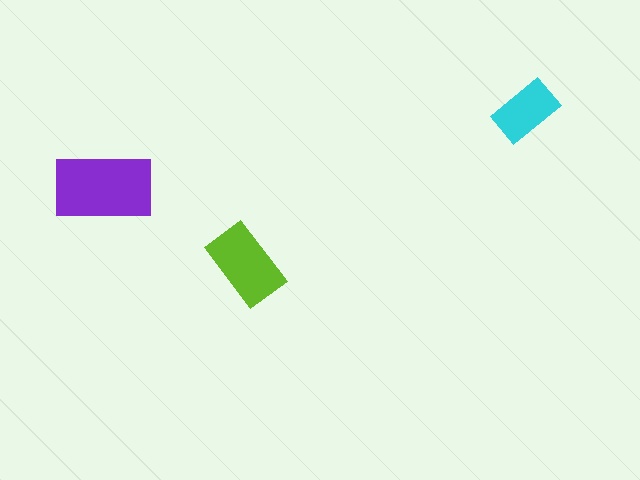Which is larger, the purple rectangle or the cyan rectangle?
The purple one.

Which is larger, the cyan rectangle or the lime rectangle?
The lime one.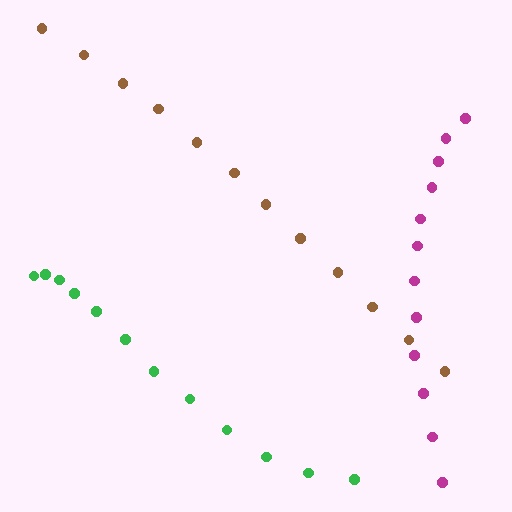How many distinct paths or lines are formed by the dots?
There are 3 distinct paths.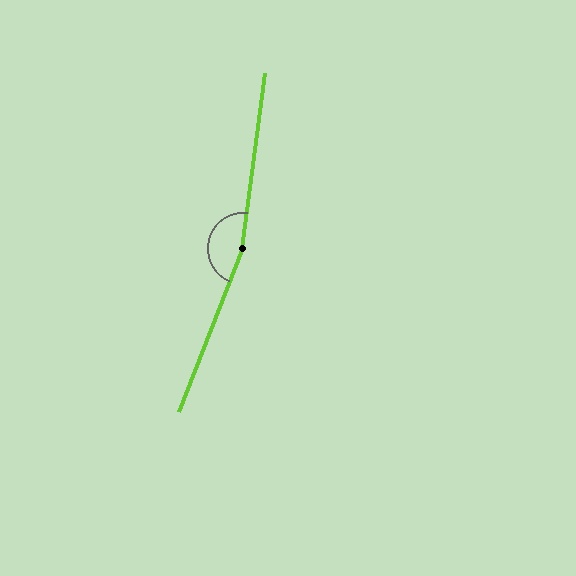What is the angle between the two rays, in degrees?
Approximately 166 degrees.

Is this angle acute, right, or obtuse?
It is obtuse.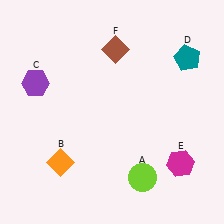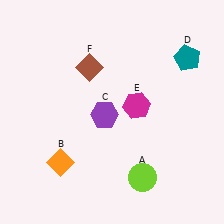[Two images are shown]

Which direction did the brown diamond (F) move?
The brown diamond (F) moved left.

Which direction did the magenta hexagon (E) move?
The magenta hexagon (E) moved up.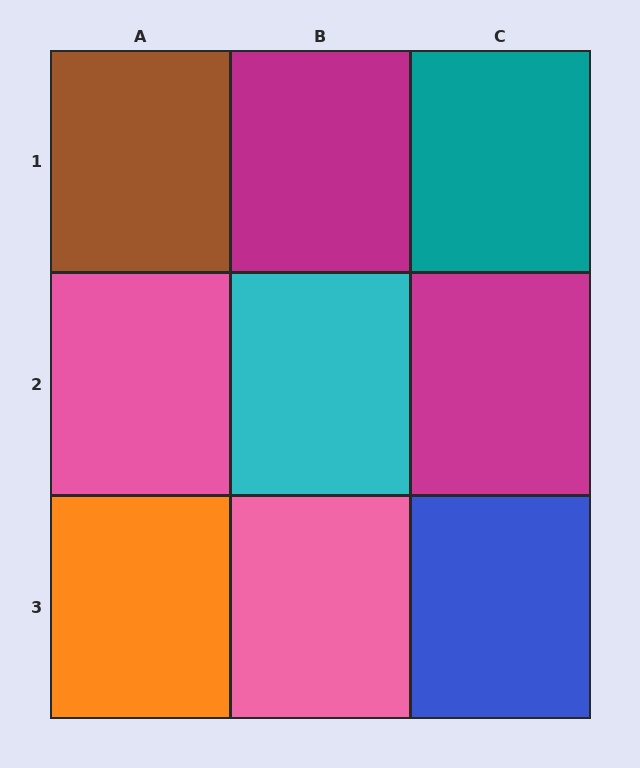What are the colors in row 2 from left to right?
Pink, cyan, magenta.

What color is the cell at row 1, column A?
Brown.